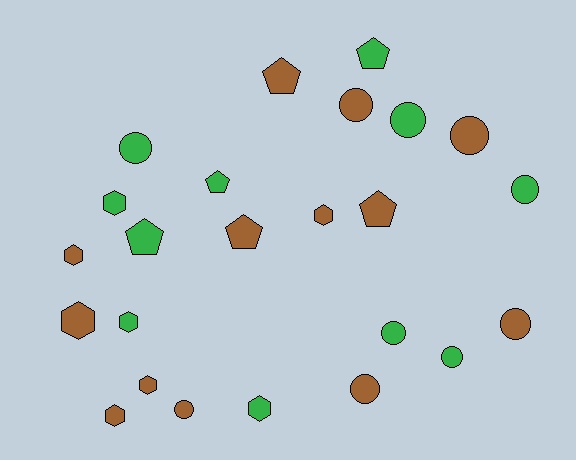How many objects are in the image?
There are 24 objects.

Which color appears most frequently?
Brown, with 13 objects.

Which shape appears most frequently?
Circle, with 10 objects.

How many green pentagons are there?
There are 3 green pentagons.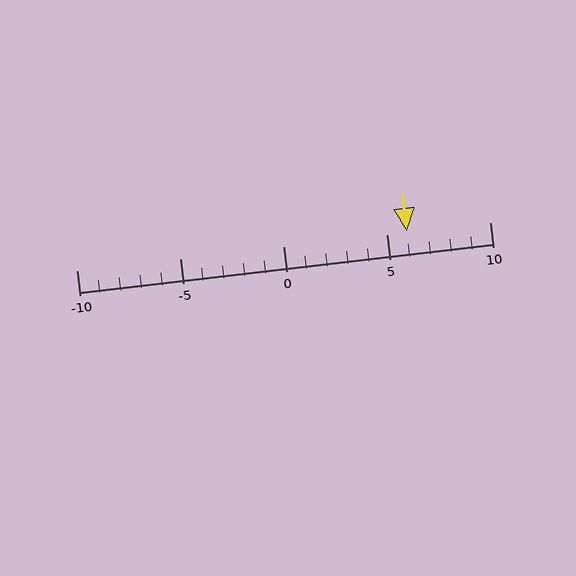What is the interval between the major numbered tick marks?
The major tick marks are spaced 5 units apart.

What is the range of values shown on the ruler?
The ruler shows values from -10 to 10.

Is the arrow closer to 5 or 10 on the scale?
The arrow is closer to 5.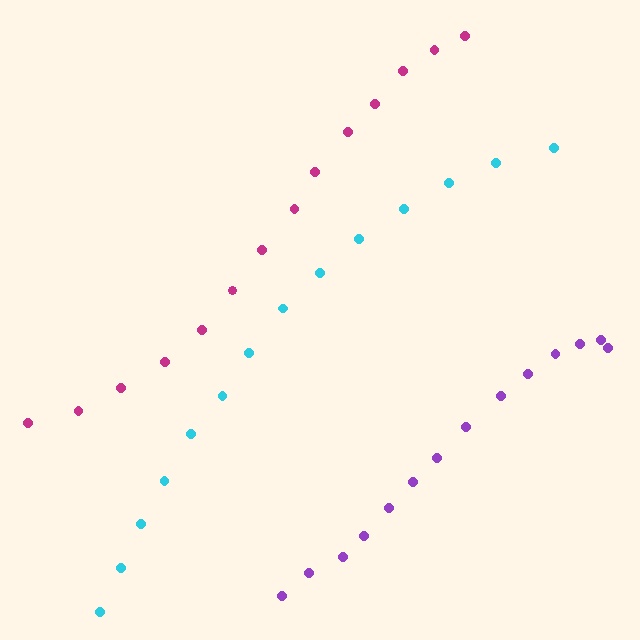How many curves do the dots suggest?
There are 3 distinct paths.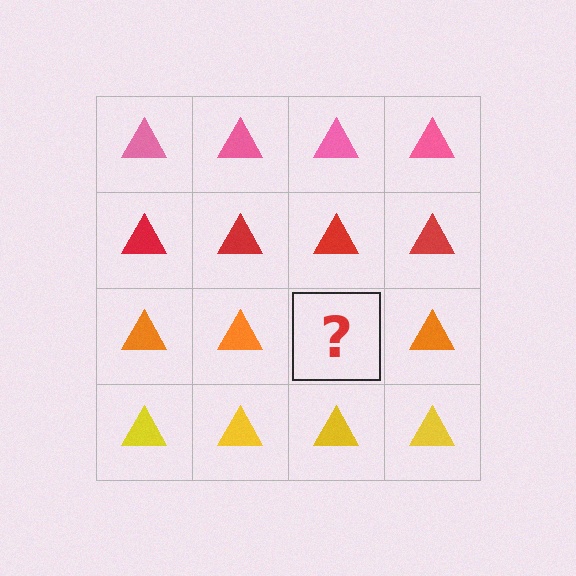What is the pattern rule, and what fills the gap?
The rule is that each row has a consistent color. The gap should be filled with an orange triangle.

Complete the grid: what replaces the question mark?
The question mark should be replaced with an orange triangle.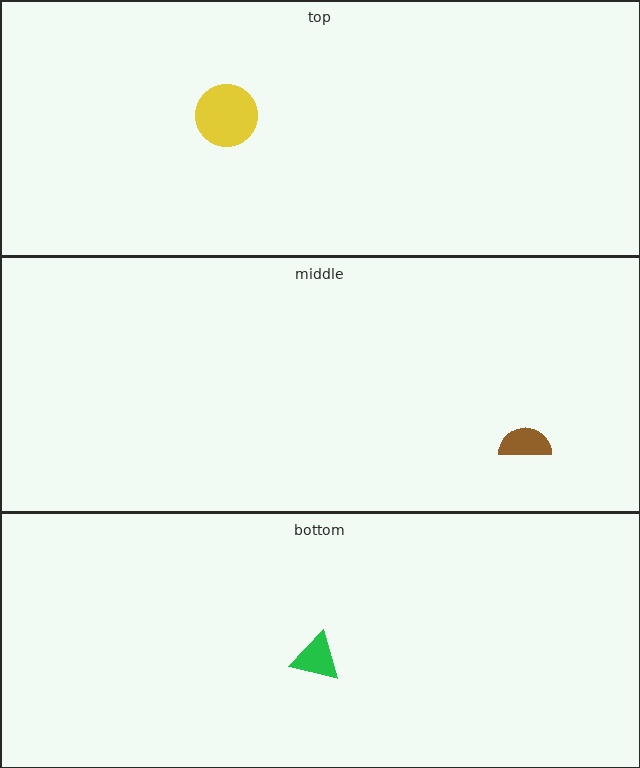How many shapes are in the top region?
1.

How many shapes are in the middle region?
1.